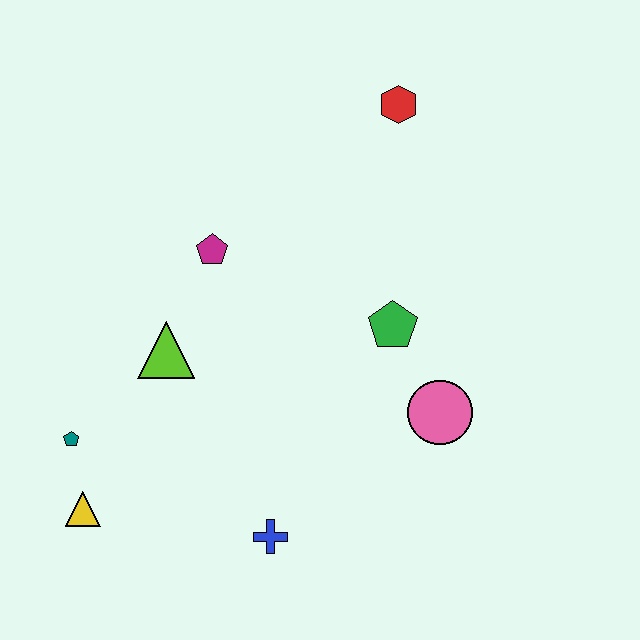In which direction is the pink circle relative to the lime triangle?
The pink circle is to the right of the lime triangle.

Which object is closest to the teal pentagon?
The yellow triangle is closest to the teal pentagon.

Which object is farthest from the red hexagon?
The yellow triangle is farthest from the red hexagon.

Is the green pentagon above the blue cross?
Yes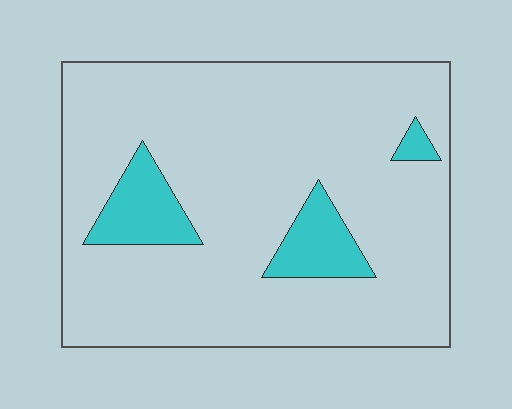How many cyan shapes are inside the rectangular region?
3.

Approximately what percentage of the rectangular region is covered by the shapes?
Approximately 10%.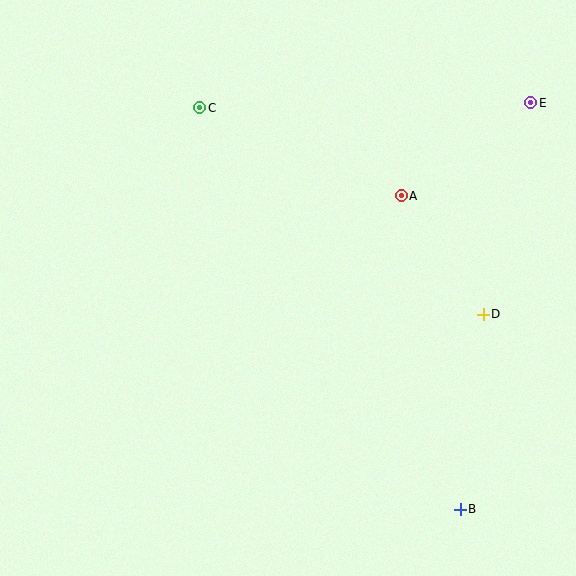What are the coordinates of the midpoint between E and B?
The midpoint between E and B is at (496, 306).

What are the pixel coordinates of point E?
Point E is at (531, 103).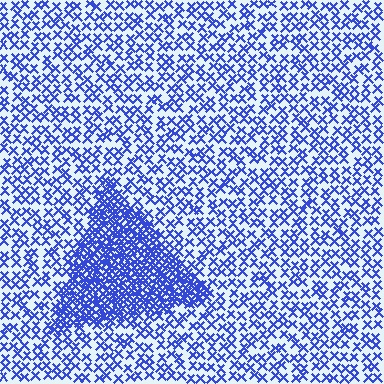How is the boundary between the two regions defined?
The boundary is defined by a change in element density (approximately 2.6x ratio). All elements are the same color, size, and shape.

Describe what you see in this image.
The image contains small blue elements arranged at two different densities. A triangle-shaped region is visible where the elements are more densely packed than the surrounding area.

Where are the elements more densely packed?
The elements are more densely packed inside the triangle boundary.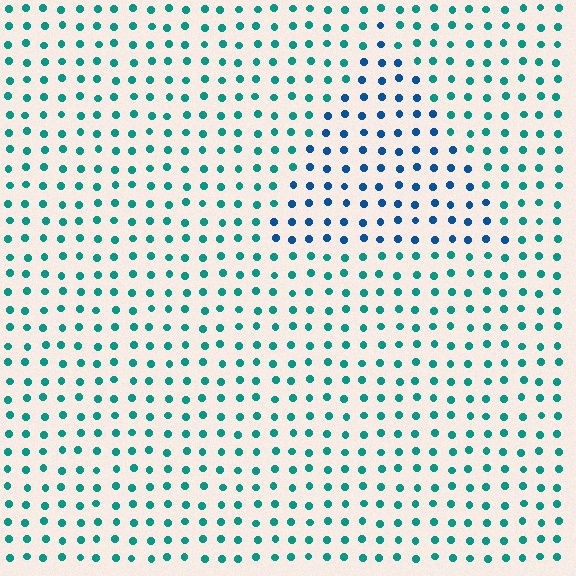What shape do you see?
I see a triangle.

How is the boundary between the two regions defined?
The boundary is defined purely by a slight shift in hue (about 37 degrees). Spacing, size, and orientation are identical on both sides.